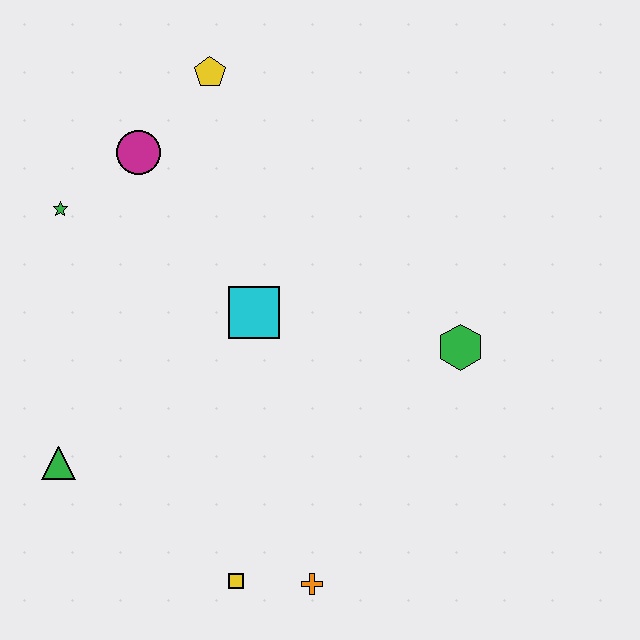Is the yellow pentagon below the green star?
No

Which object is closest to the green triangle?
The yellow square is closest to the green triangle.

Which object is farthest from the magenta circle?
The orange cross is farthest from the magenta circle.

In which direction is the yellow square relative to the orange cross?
The yellow square is to the left of the orange cross.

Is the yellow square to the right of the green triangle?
Yes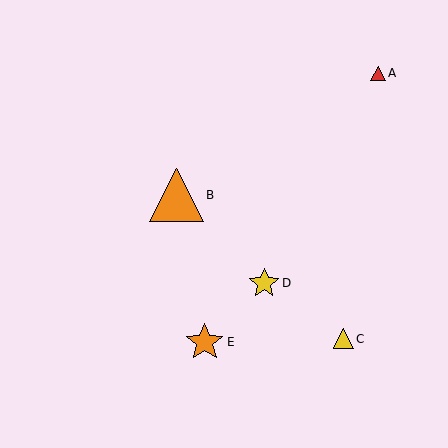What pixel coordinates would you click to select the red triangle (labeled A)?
Click at (378, 73) to select the red triangle A.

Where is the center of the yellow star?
The center of the yellow star is at (264, 283).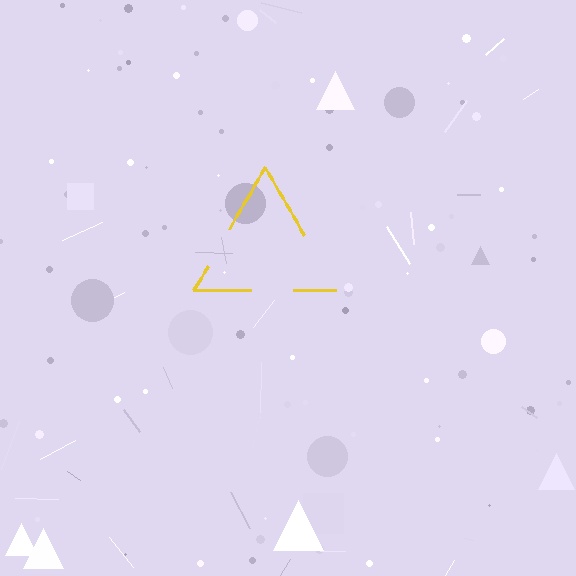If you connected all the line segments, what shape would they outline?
They would outline a triangle.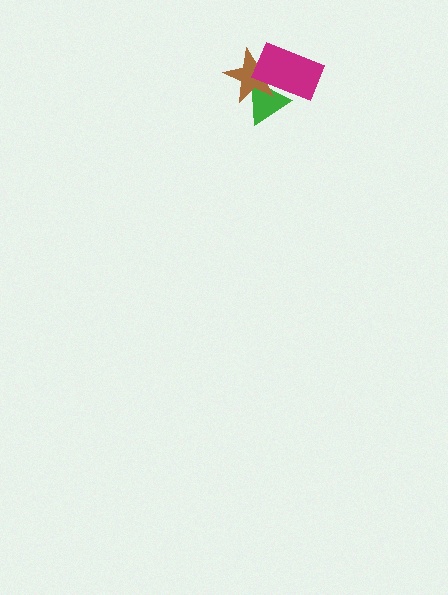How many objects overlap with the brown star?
2 objects overlap with the brown star.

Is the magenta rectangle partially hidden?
No, no other shape covers it.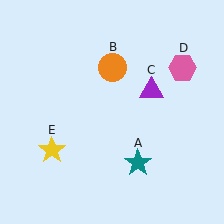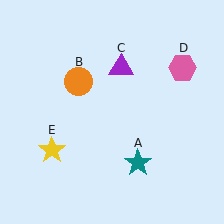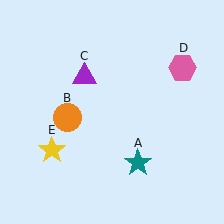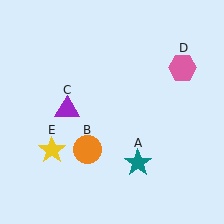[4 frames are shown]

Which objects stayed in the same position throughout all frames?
Teal star (object A) and pink hexagon (object D) and yellow star (object E) remained stationary.